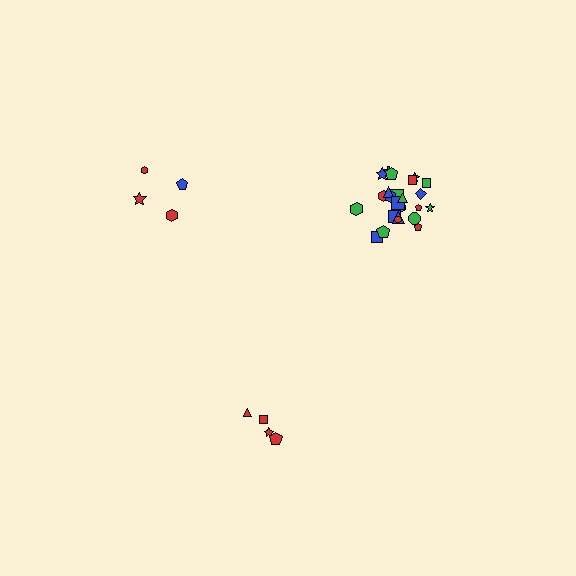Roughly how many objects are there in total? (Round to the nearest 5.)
Roughly 35 objects in total.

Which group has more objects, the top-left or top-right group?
The top-right group.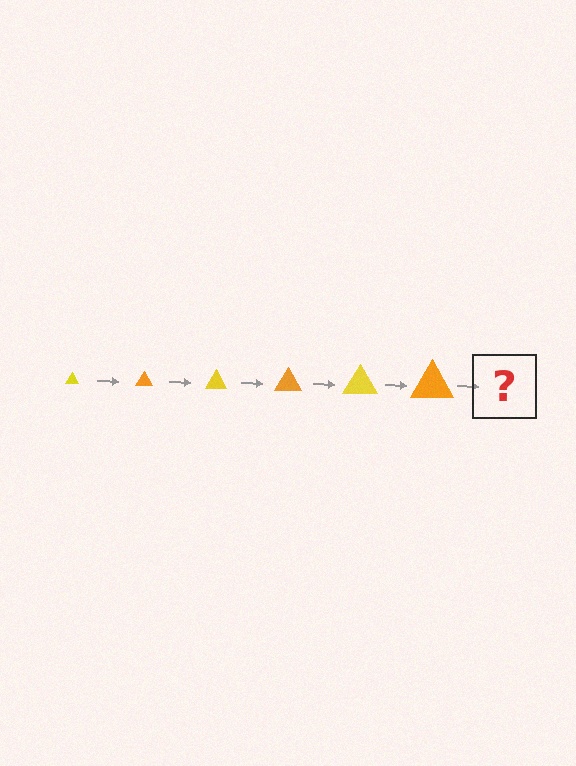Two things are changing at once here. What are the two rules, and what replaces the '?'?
The two rules are that the triangle grows larger each step and the color cycles through yellow and orange. The '?' should be a yellow triangle, larger than the previous one.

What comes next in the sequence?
The next element should be a yellow triangle, larger than the previous one.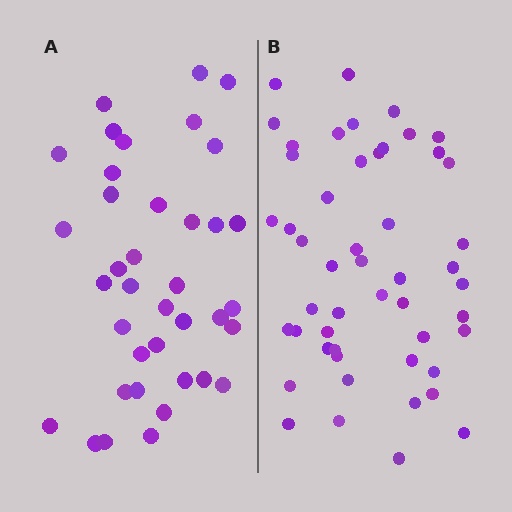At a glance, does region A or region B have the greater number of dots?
Region B (the right region) has more dots.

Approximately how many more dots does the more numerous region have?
Region B has roughly 12 or so more dots than region A.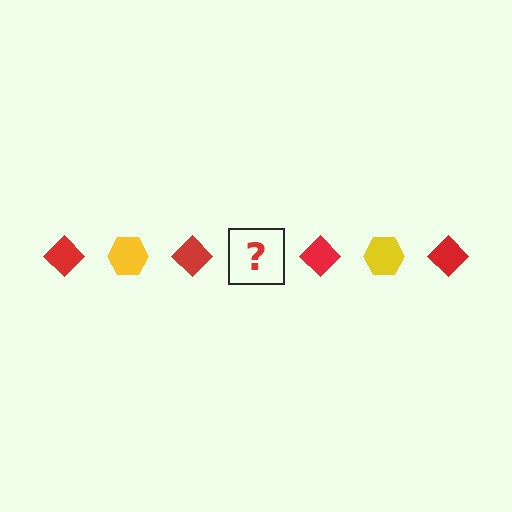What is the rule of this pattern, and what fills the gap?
The rule is that the pattern alternates between red diamond and yellow hexagon. The gap should be filled with a yellow hexagon.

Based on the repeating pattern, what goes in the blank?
The blank should be a yellow hexagon.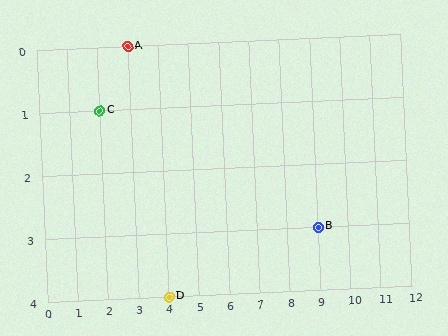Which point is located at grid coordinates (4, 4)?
Point D is at (4, 4).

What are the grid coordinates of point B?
Point B is at grid coordinates (9, 3).